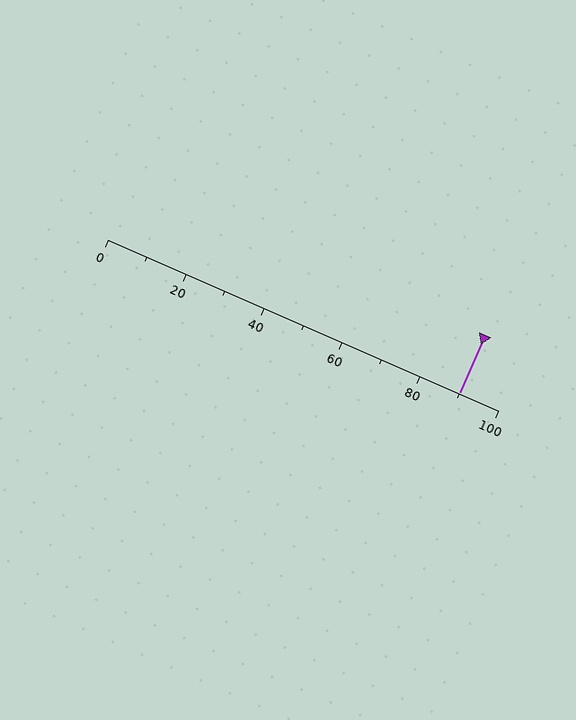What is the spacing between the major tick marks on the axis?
The major ticks are spaced 20 apart.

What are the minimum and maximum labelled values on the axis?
The axis runs from 0 to 100.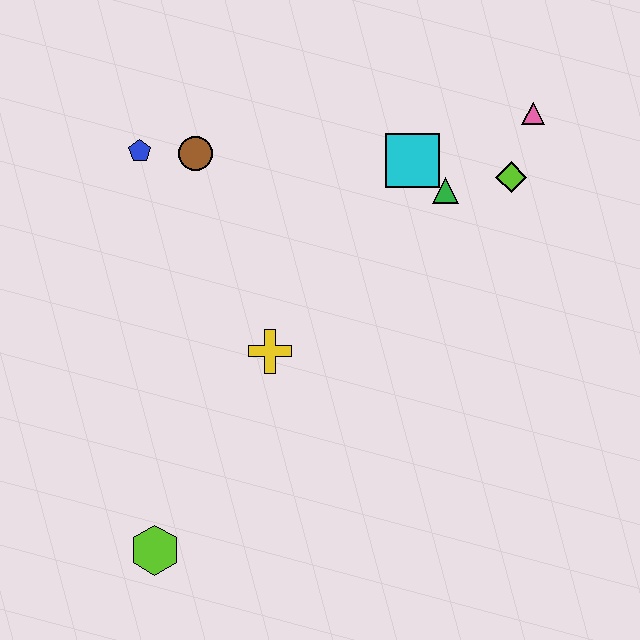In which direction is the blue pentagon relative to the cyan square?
The blue pentagon is to the left of the cyan square.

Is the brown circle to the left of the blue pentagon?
No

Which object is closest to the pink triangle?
The lime diamond is closest to the pink triangle.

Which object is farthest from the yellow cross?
The pink triangle is farthest from the yellow cross.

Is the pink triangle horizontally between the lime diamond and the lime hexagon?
No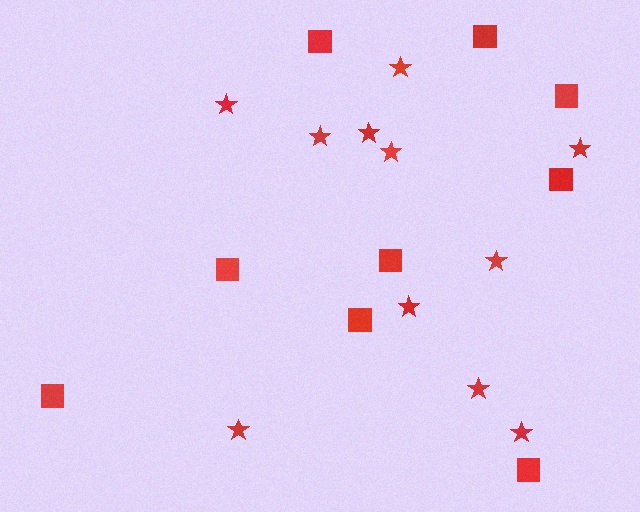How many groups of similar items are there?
There are 2 groups: one group of stars (11) and one group of squares (9).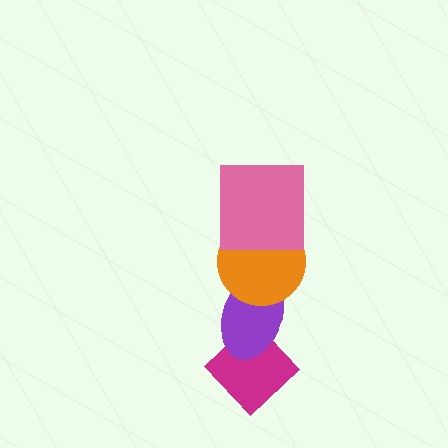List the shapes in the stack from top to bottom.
From top to bottom: the pink square, the orange circle, the purple ellipse, the magenta diamond.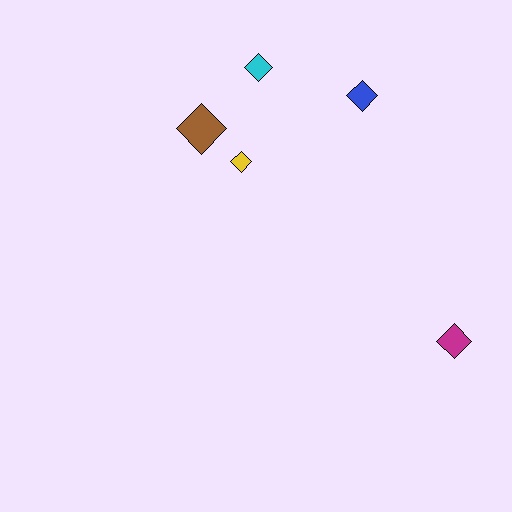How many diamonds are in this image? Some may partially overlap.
There are 5 diamonds.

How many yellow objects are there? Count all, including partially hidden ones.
There is 1 yellow object.